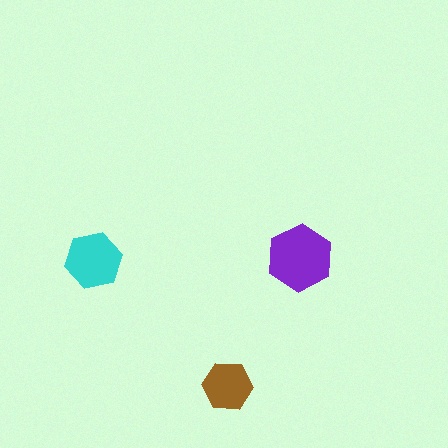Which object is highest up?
The purple hexagon is topmost.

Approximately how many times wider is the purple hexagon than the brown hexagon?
About 1.5 times wider.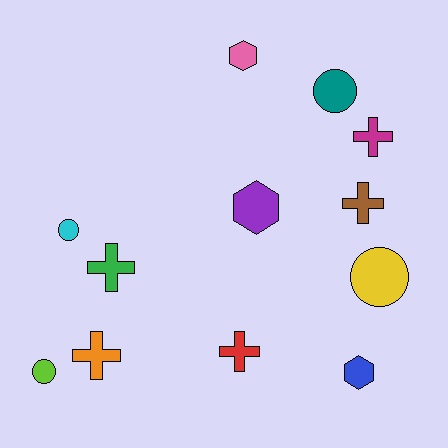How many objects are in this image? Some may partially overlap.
There are 12 objects.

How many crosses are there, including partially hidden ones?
There are 5 crosses.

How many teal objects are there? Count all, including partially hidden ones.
There is 1 teal object.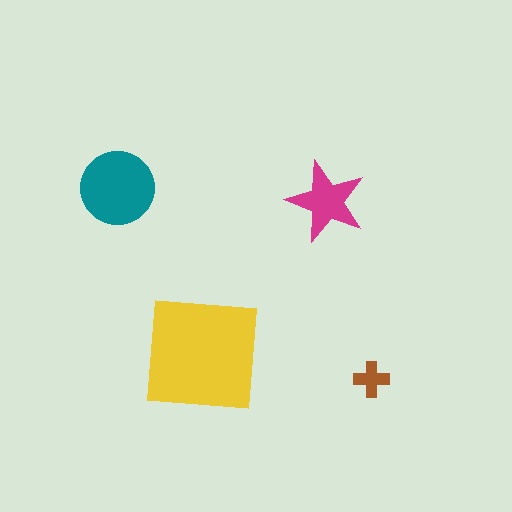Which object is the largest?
The yellow square.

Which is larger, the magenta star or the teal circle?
The teal circle.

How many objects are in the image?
There are 4 objects in the image.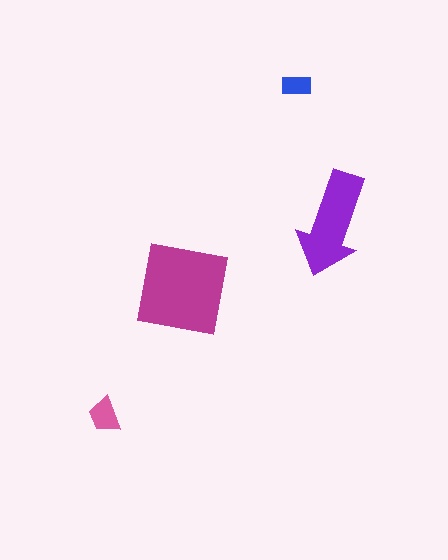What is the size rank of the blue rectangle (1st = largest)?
4th.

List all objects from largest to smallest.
The magenta square, the purple arrow, the pink trapezoid, the blue rectangle.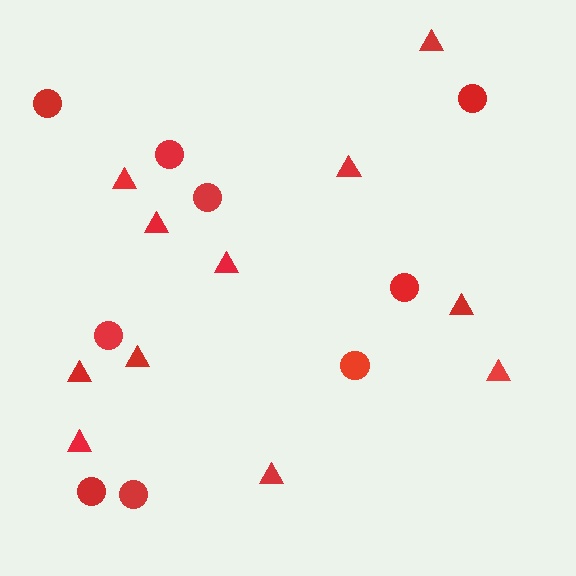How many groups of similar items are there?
There are 2 groups: one group of circles (9) and one group of triangles (11).